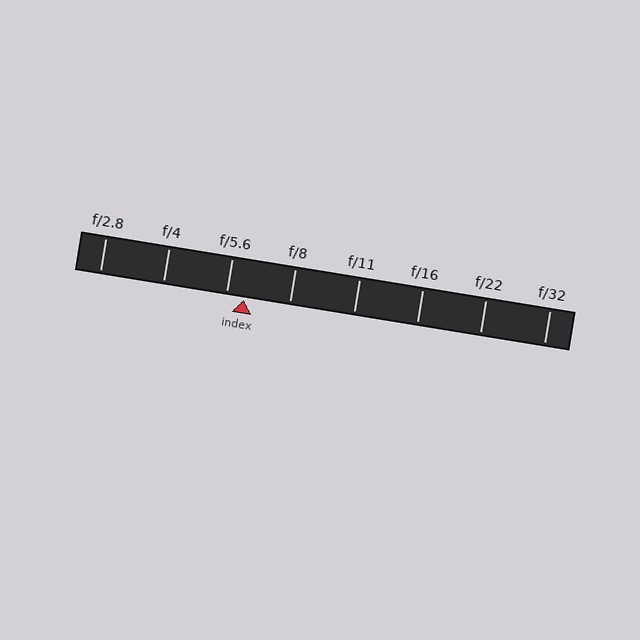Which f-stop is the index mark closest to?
The index mark is closest to f/5.6.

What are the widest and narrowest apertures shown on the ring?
The widest aperture shown is f/2.8 and the narrowest is f/32.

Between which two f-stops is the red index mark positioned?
The index mark is between f/5.6 and f/8.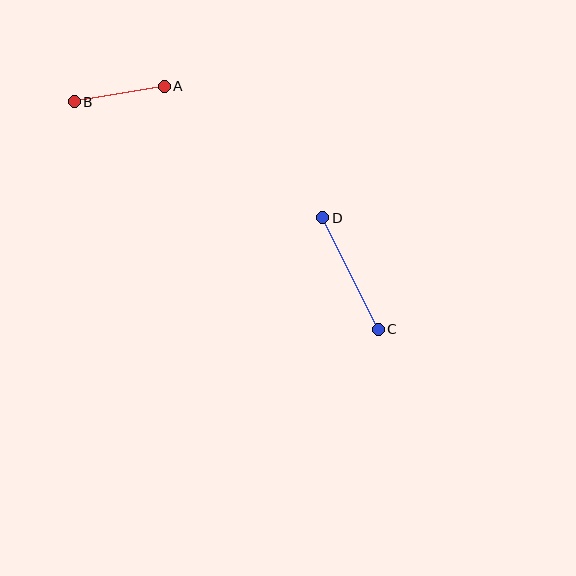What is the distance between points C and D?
The distance is approximately 125 pixels.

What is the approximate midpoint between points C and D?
The midpoint is at approximately (351, 273) pixels.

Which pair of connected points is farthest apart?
Points C and D are farthest apart.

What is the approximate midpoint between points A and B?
The midpoint is at approximately (119, 94) pixels.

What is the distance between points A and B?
The distance is approximately 91 pixels.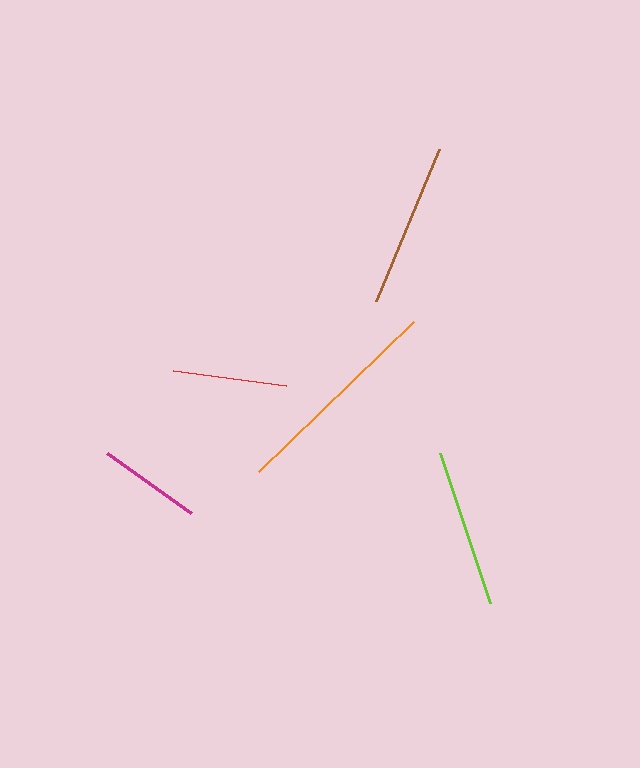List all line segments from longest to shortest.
From longest to shortest: orange, brown, lime, red, magenta.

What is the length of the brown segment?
The brown segment is approximately 165 pixels long.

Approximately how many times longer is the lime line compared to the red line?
The lime line is approximately 1.4 times the length of the red line.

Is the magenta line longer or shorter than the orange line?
The orange line is longer than the magenta line.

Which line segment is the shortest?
The magenta line is the shortest at approximately 103 pixels.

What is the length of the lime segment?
The lime segment is approximately 158 pixels long.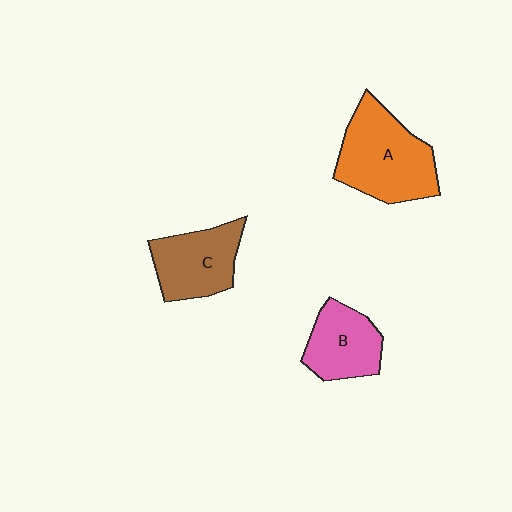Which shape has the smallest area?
Shape B (pink).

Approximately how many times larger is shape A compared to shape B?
Approximately 1.5 times.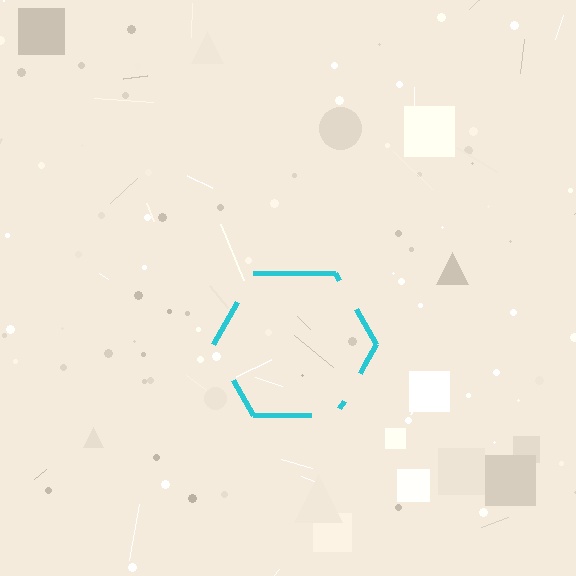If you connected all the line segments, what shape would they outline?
They would outline a hexagon.